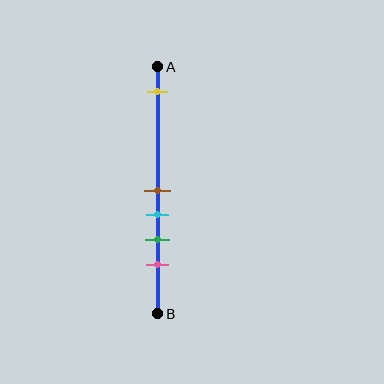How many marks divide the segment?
There are 5 marks dividing the segment.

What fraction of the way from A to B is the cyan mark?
The cyan mark is approximately 60% (0.6) of the way from A to B.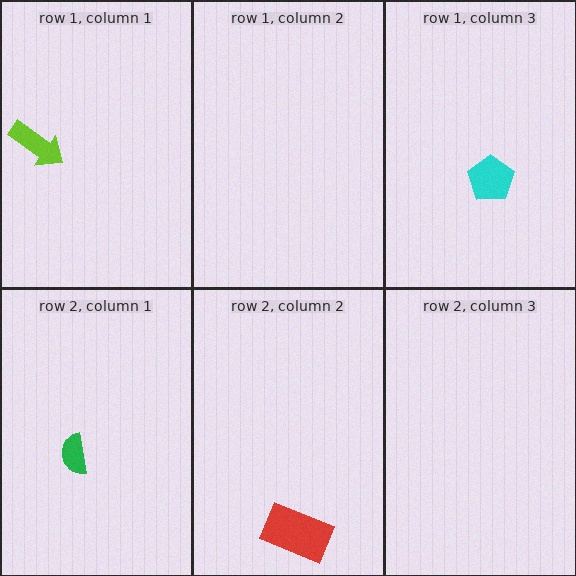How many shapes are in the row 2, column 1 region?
1.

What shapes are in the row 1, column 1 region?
The lime arrow.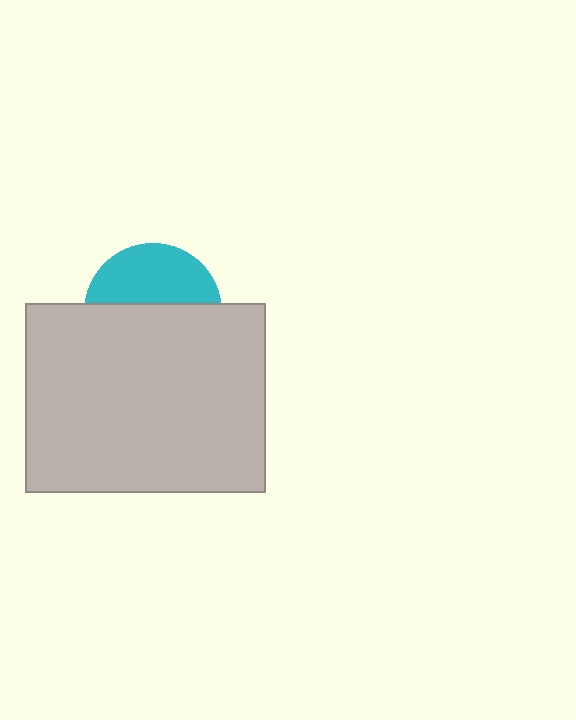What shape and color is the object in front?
The object in front is a light gray rectangle.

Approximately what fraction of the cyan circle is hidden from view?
Roughly 58% of the cyan circle is hidden behind the light gray rectangle.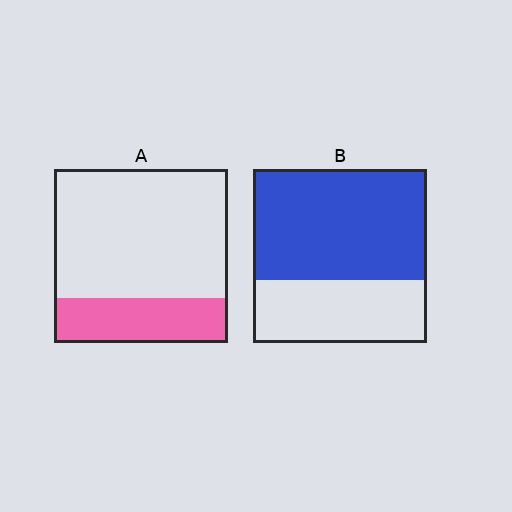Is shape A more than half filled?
No.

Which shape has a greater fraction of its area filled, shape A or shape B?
Shape B.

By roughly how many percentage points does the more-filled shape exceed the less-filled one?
By roughly 40 percentage points (B over A).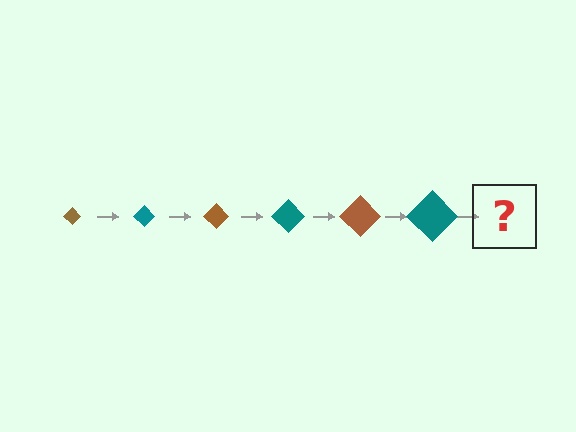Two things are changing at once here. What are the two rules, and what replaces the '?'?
The two rules are that the diamond grows larger each step and the color cycles through brown and teal. The '?' should be a brown diamond, larger than the previous one.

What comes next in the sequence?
The next element should be a brown diamond, larger than the previous one.